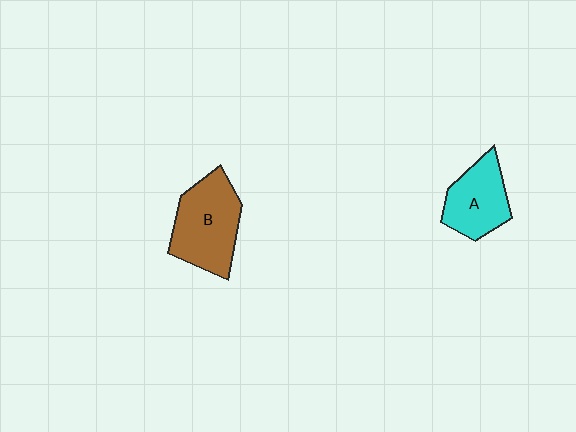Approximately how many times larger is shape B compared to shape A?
Approximately 1.4 times.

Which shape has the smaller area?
Shape A (cyan).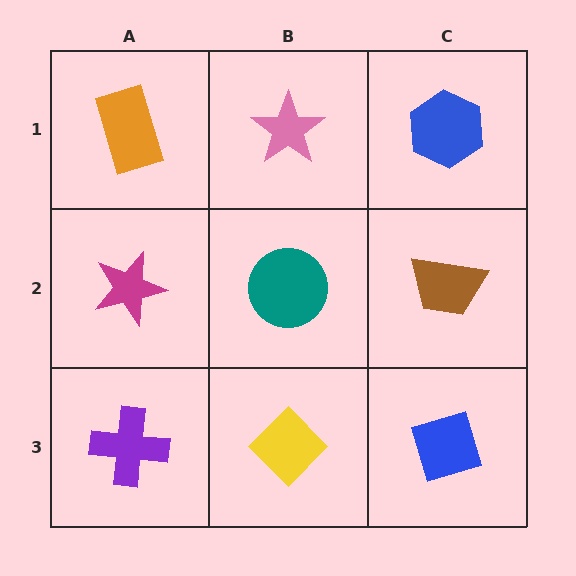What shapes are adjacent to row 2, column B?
A pink star (row 1, column B), a yellow diamond (row 3, column B), a magenta star (row 2, column A), a brown trapezoid (row 2, column C).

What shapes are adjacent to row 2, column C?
A blue hexagon (row 1, column C), a blue diamond (row 3, column C), a teal circle (row 2, column B).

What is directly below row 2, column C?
A blue diamond.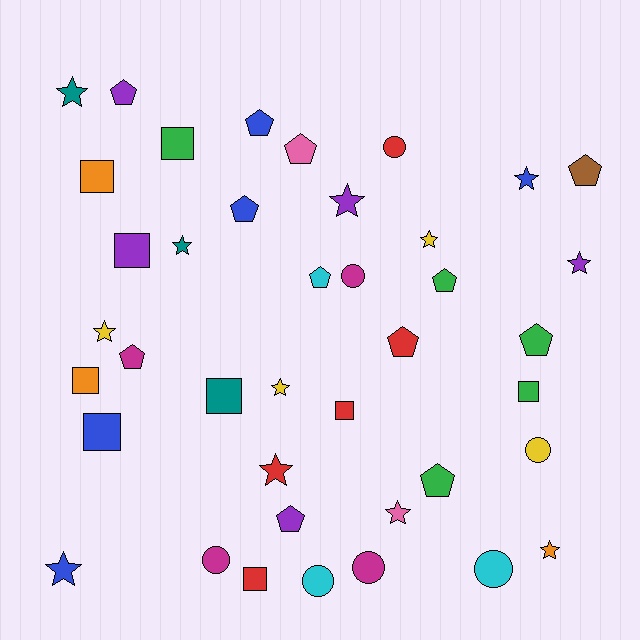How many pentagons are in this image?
There are 12 pentagons.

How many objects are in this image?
There are 40 objects.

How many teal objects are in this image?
There are 3 teal objects.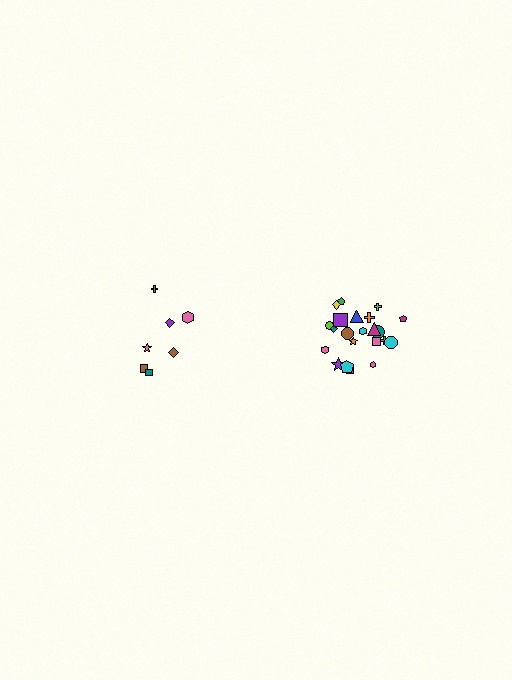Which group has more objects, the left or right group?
The right group.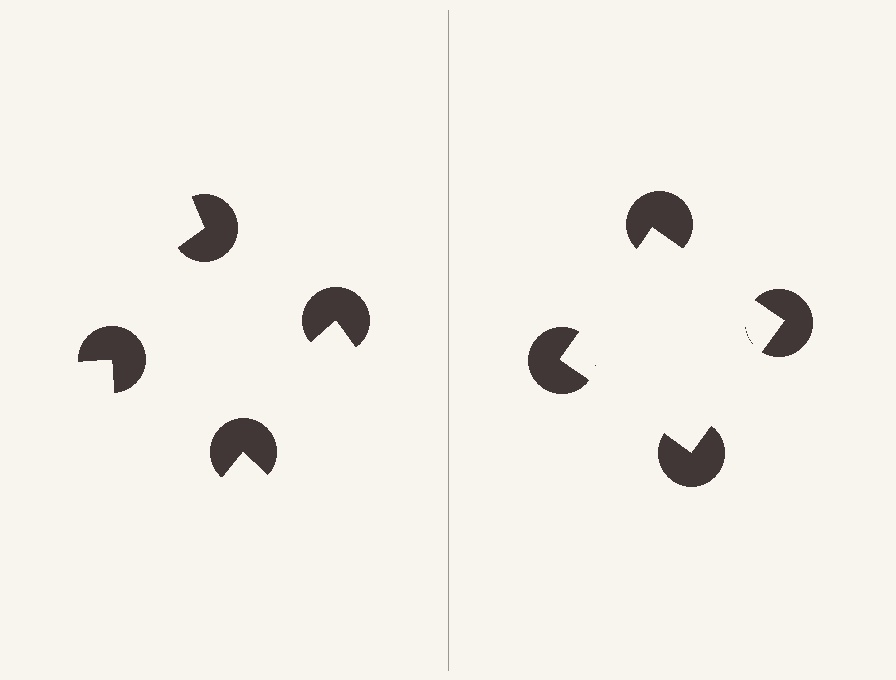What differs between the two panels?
The pac-man discs are positioned identically on both sides; only the wedge orientations differ. On the right they align to a square; on the left they are misaligned.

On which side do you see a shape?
An illusory square appears on the right side. On the left side the wedge cuts are rotated, so no coherent shape forms.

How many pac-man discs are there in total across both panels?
8 — 4 on each side.